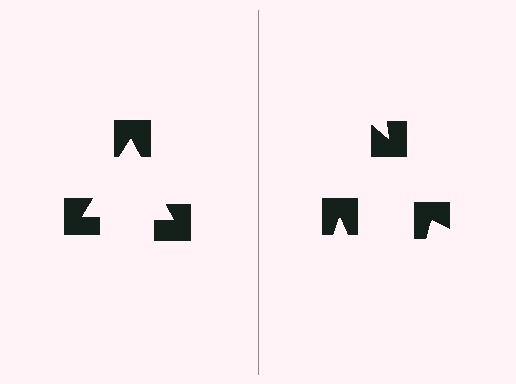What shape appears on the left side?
An illusory triangle.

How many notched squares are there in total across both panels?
6 — 3 on each side.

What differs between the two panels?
The notched squares are positioned identically on both sides; only the wedge orientations differ. On the left they align to a triangle; on the right they are misaligned.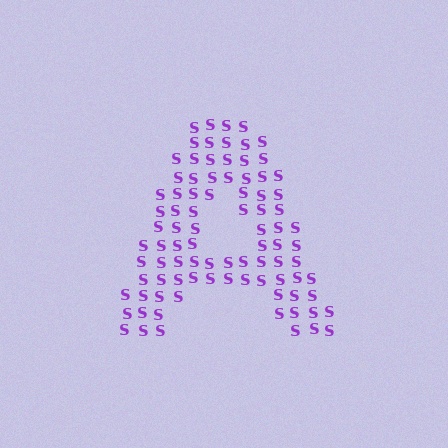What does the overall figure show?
The overall figure shows the letter A.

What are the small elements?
The small elements are letter S's.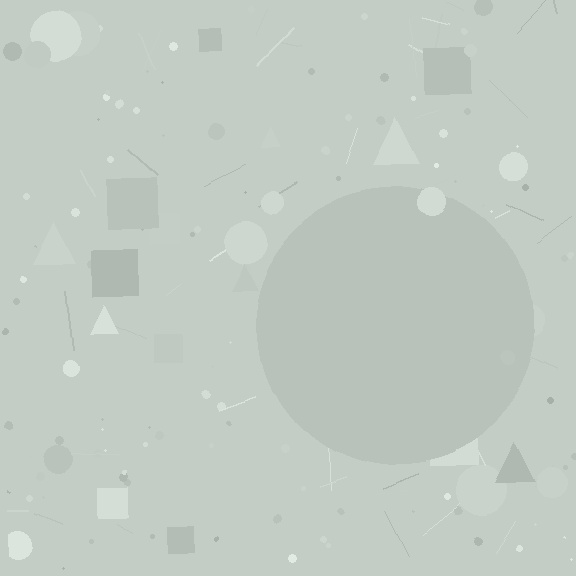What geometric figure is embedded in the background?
A circle is embedded in the background.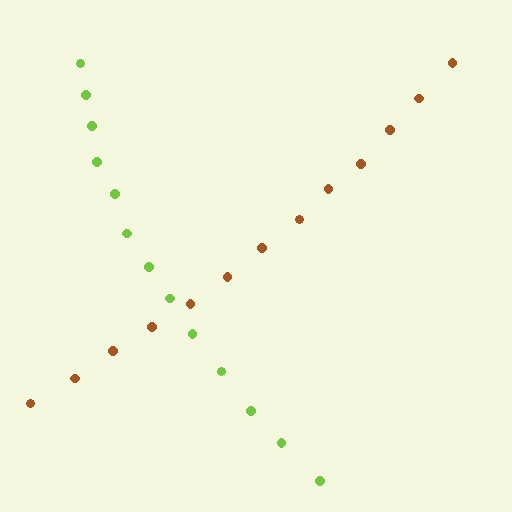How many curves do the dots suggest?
There are 2 distinct paths.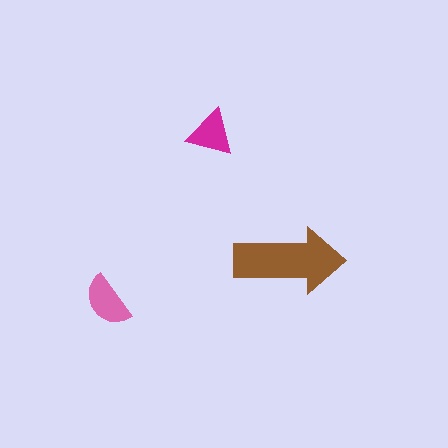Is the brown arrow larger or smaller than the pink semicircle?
Larger.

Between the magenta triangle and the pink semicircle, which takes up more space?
The pink semicircle.